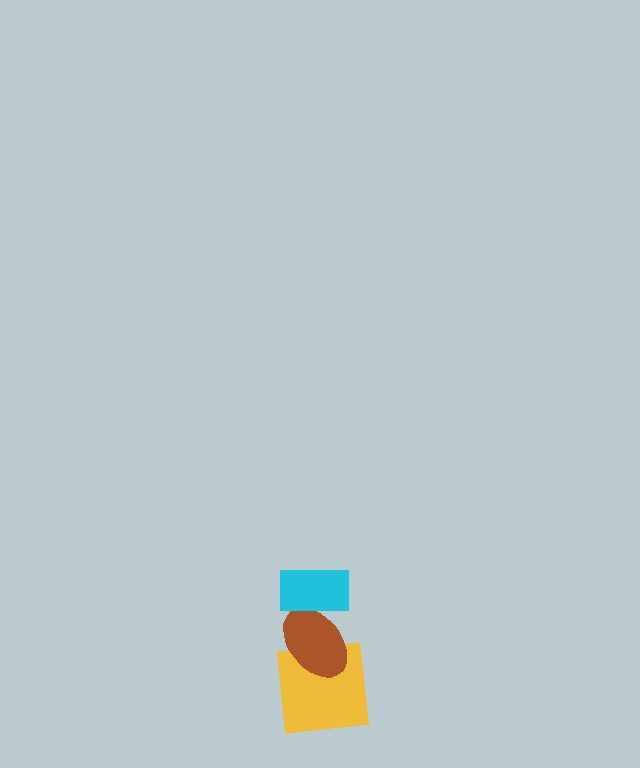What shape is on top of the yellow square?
The brown ellipse is on top of the yellow square.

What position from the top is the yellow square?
The yellow square is 3rd from the top.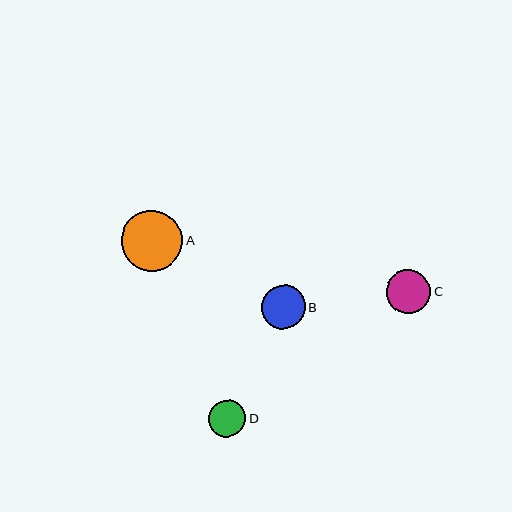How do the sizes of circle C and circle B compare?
Circle C and circle B are approximately the same size.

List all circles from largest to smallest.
From largest to smallest: A, C, B, D.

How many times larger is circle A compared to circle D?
Circle A is approximately 1.7 times the size of circle D.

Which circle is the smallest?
Circle D is the smallest with a size of approximately 37 pixels.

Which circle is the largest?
Circle A is the largest with a size of approximately 61 pixels.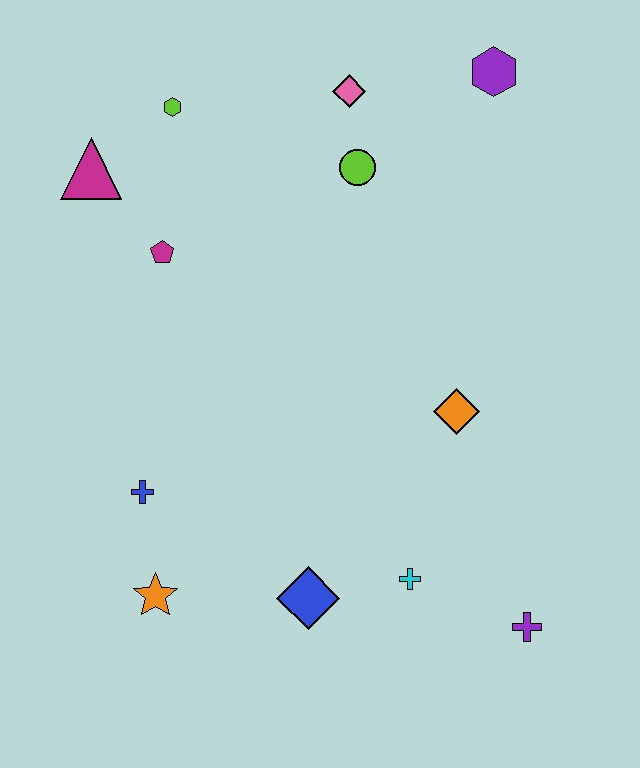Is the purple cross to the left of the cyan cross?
No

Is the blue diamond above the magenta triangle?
No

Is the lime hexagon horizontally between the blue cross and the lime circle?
Yes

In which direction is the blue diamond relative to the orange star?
The blue diamond is to the right of the orange star.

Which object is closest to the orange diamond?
The cyan cross is closest to the orange diamond.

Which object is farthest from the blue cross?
The purple hexagon is farthest from the blue cross.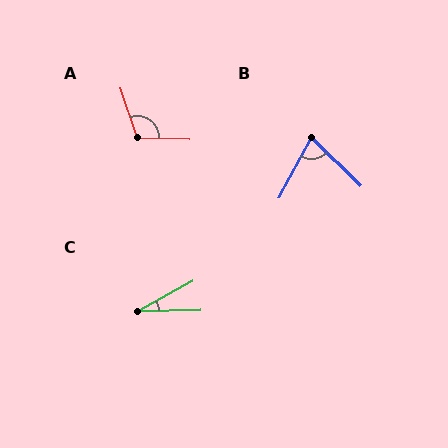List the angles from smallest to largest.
C (27°), B (74°), A (110°).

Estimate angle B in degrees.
Approximately 74 degrees.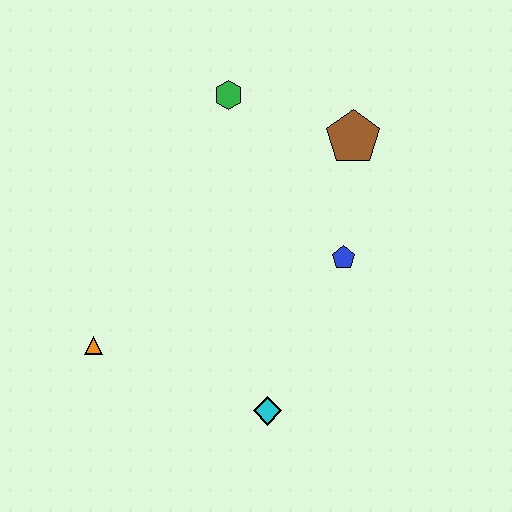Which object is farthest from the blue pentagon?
The orange triangle is farthest from the blue pentagon.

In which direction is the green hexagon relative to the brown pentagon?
The green hexagon is to the left of the brown pentagon.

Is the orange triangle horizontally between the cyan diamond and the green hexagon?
No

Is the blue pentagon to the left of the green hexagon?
No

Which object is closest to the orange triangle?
The cyan diamond is closest to the orange triangle.